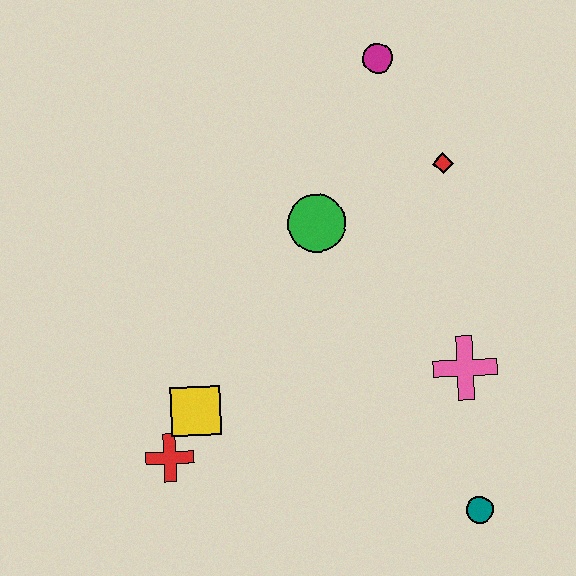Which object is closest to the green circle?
The red diamond is closest to the green circle.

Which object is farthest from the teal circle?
The magenta circle is farthest from the teal circle.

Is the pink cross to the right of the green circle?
Yes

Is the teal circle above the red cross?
No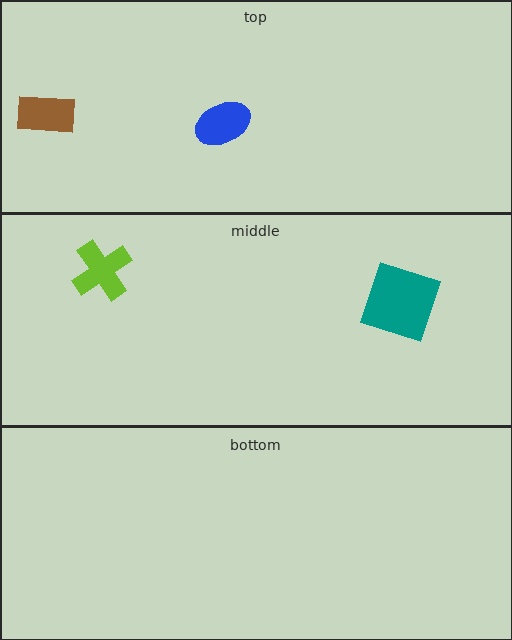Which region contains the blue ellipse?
The top region.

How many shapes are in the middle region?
2.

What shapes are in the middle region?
The lime cross, the teal square.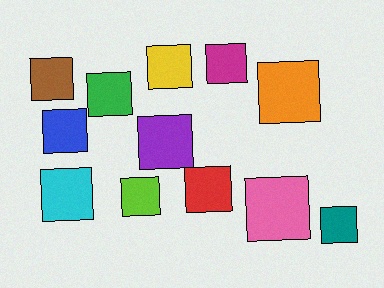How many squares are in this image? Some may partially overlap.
There are 12 squares.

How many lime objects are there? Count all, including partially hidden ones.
There is 1 lime object.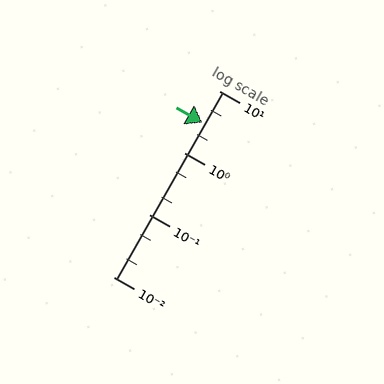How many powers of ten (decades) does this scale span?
The scale spans 3 decades, from 0.01 to 10.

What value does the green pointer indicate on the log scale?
The pointer indicates approximately 3.1.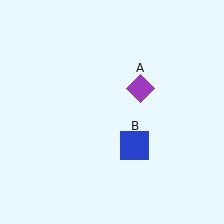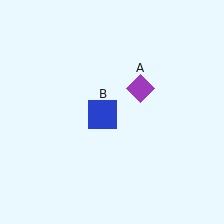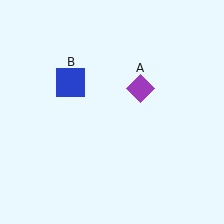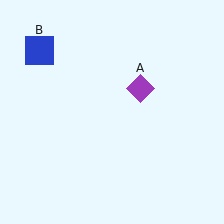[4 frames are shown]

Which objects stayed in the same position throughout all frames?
Purple diamond (object A) remained stationary.